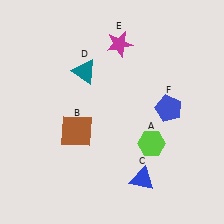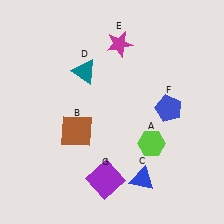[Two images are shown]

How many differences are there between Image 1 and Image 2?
There is 1 difference between the two images.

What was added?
A purple square (G) was added in Image 2.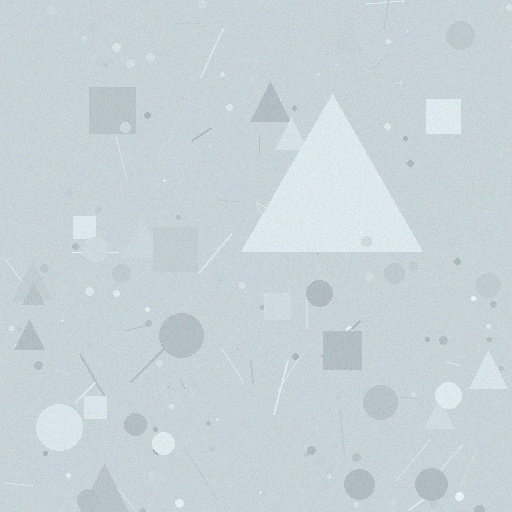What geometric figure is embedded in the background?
A triangle is embedded in the background.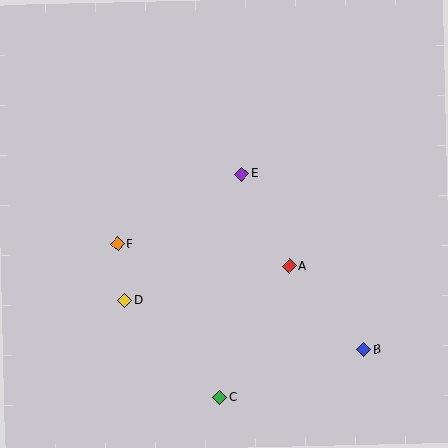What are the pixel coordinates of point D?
Point D is at (124, 301).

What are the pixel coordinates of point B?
Point B is at (364, 350).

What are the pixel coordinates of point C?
Point C is at (220, 397).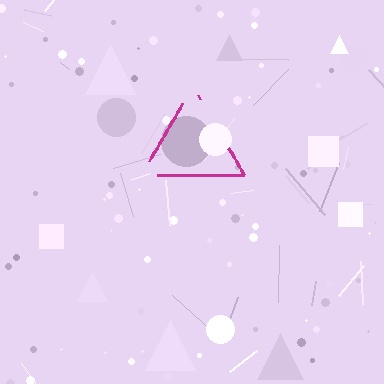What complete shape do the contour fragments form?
The contour fragments form a triangle.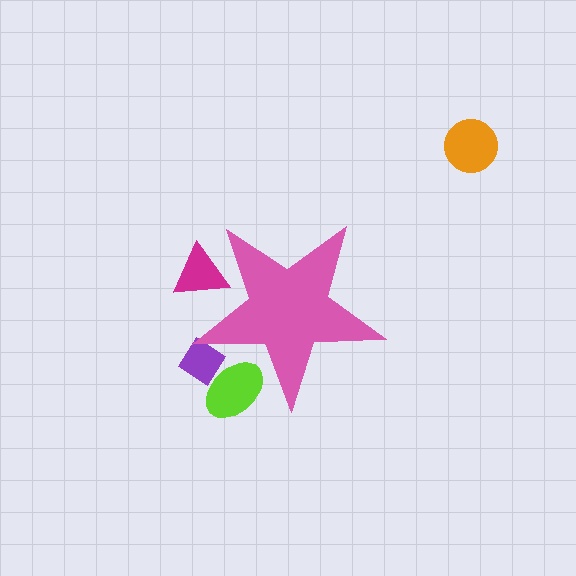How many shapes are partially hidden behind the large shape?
3 shapes are partially hidden.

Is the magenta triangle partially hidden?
Yes, the magenta triangle is partially hidden behind the pink star.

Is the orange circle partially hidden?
No, the orange circle is fully visible.